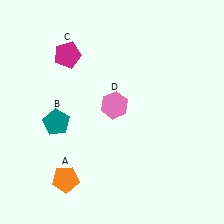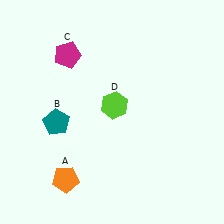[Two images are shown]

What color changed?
The hexagon (D) changed from pink in Image 1 to lime in Image 2.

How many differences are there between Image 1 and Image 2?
There is 1 difference between the two images.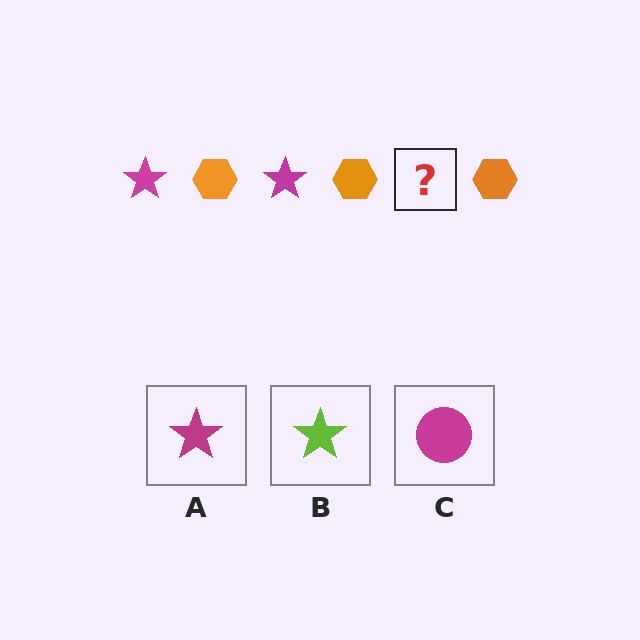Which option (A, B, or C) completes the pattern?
A.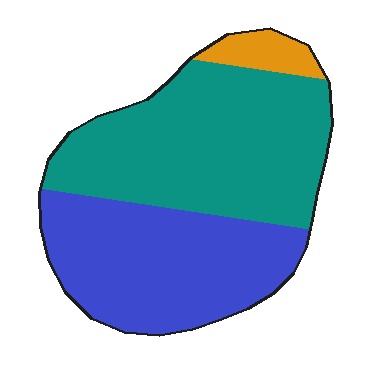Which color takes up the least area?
Orange, at roughly 5%.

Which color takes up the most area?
Teal, at roughly 50%.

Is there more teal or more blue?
Teal.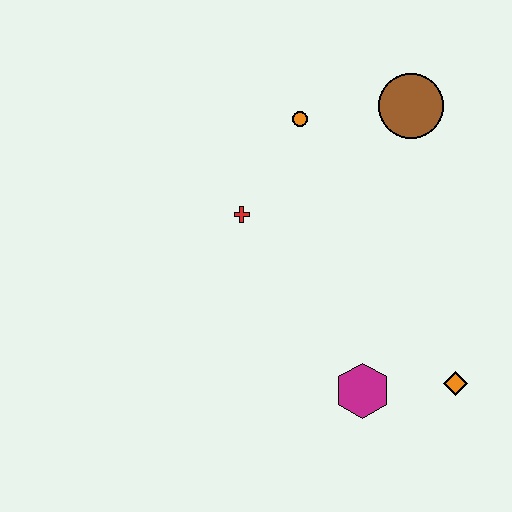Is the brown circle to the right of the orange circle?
Yes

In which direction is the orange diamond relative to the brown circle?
The orange diamond is below the brown circle.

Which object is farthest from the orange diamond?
The orange circle is farthest from the orange diamond.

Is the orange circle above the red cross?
Yes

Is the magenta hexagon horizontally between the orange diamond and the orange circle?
Yes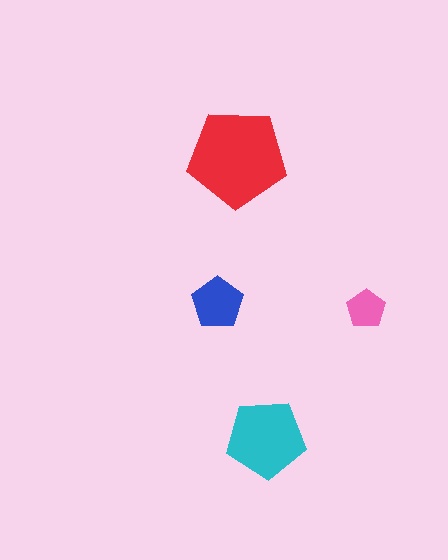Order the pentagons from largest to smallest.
the red one, the cyan one, the blue one, the pink one.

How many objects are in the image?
There are 4 objects in the image.